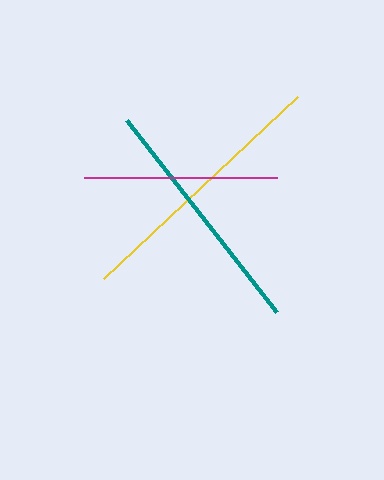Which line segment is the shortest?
The magenta line is the shortest at approximately 193 pixels.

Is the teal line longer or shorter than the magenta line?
The teal line is longer than the magenta line.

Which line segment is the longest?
The yellow line is the longest at approximately 265 pixels.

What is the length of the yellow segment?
The yellow segment is approximately 265 pixels long.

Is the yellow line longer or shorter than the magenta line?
The yellow line is longer than the magenta line.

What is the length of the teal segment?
The teal segment is approximately 243 pixels long.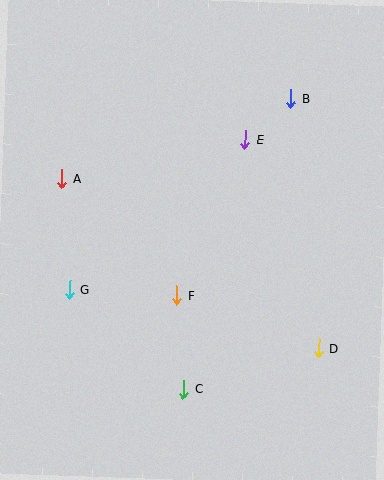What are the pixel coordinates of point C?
Point C is at (184, 389).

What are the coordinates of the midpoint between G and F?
The midpoint between G and F is at (123, 292).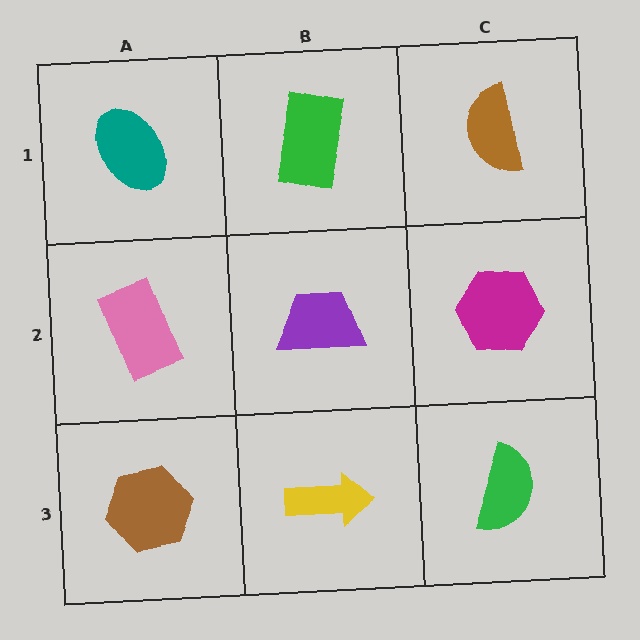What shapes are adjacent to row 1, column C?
A magenta hexagon (row 2, column C), a green rectangle (row 1, column B).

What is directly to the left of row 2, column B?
A pink rectangle.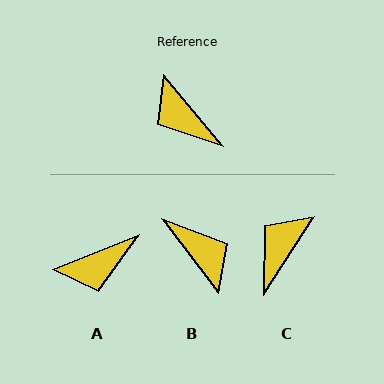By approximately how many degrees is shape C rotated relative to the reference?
Approximately 72 degrees clockwise.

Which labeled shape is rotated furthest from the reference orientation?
B, about 177 degrees away.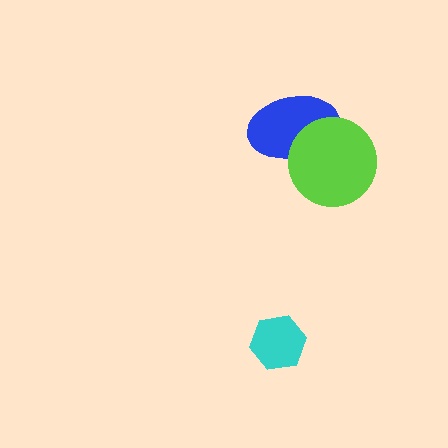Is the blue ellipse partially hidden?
Yes, it is partially covered by another shape.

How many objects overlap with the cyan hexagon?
0 objects overlap with the cyan hexagon.